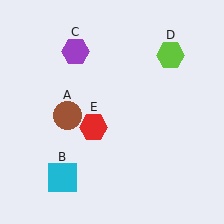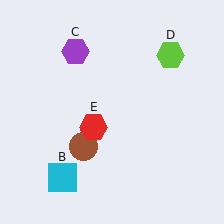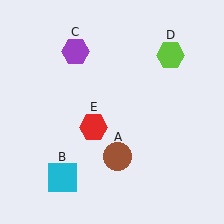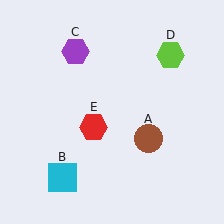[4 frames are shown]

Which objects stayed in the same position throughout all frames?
Cyan square (object B) and purple hexagon (object C) and lime hexagon (object D) and red hexagon (object E) remained stationary.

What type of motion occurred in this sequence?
The brown circle (object A) rotated counterclockwise around the center of the scene.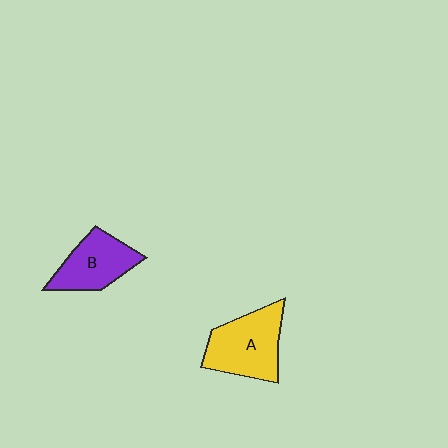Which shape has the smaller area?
Shape B (purple).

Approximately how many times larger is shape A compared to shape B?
Approximately 1.3 times.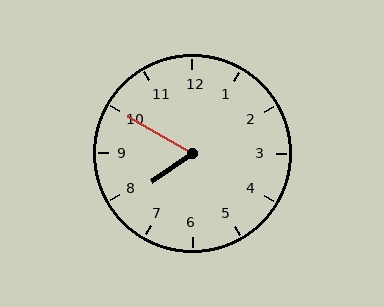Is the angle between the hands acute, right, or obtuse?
It is acute.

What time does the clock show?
7:50.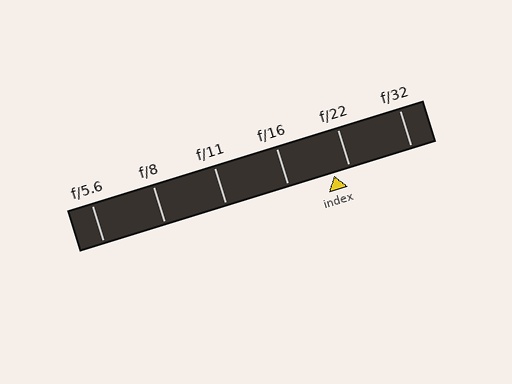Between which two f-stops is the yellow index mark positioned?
The index mark is between f/16 and f/22.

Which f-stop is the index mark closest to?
The index mark is closest to f/22.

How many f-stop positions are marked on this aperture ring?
There are 6 f-stop positions marked.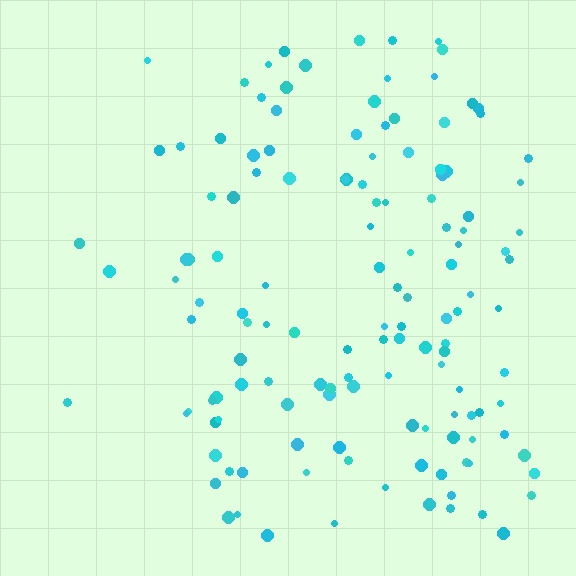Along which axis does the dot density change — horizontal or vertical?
Horizontal.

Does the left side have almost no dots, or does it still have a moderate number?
Still a moderate number, just noticeably fewer than the right.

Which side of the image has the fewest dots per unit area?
The left.